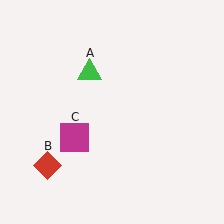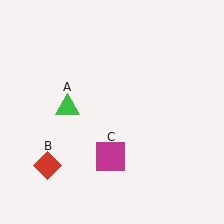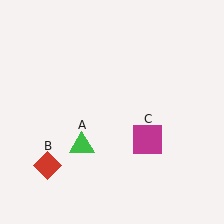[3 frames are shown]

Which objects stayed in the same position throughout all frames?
Red diamond (object B) remained stationary.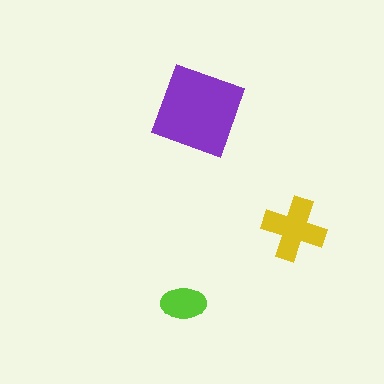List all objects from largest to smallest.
The purple diamond, the yellow cross, the lime ellipse.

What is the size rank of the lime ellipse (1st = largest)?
3rd.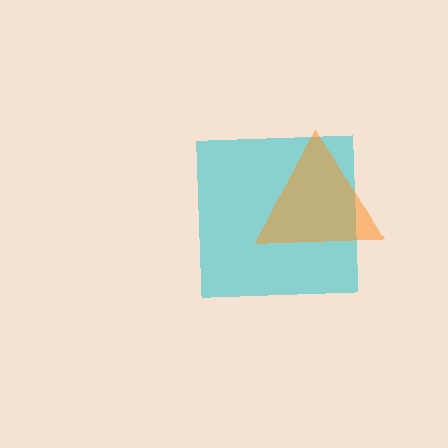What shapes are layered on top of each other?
The layered shapes are: a cyan square, an orange triangle.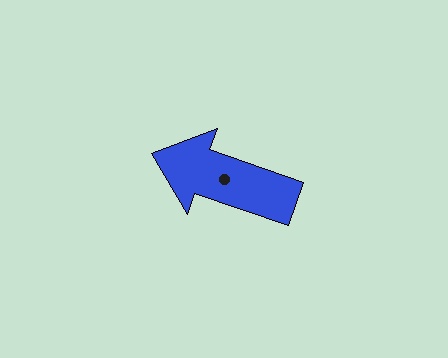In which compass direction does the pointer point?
West.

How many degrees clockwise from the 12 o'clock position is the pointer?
Approximately 289 degrees.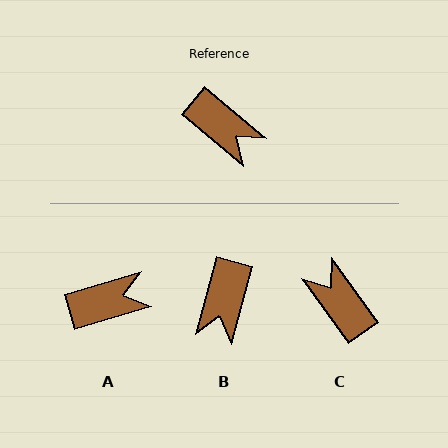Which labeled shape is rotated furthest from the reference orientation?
C, about 166 degrees away.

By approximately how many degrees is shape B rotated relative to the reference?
Approximately 65 degrees clockwise.